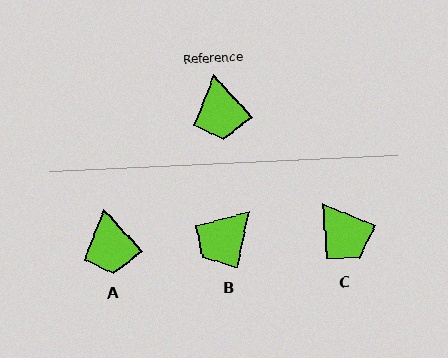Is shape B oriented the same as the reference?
No, it is off by about 54 degrees.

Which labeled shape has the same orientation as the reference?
A.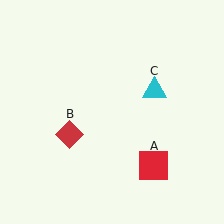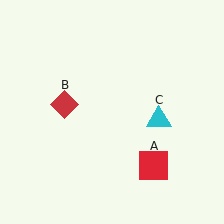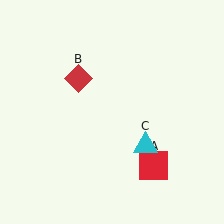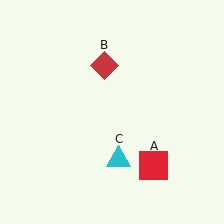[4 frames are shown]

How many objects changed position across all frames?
2 objects changed position: red diamond (object B), cyan triangle (object C).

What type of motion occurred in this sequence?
The red diamond (object B), cyan triangle (object C) rotated clockwise around the center of the scene.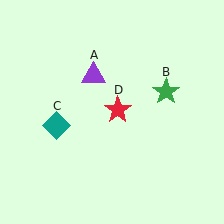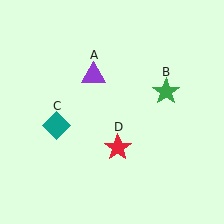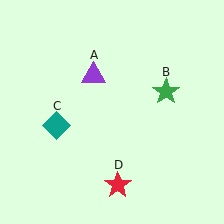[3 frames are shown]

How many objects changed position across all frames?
1 object changed position: red star (object D).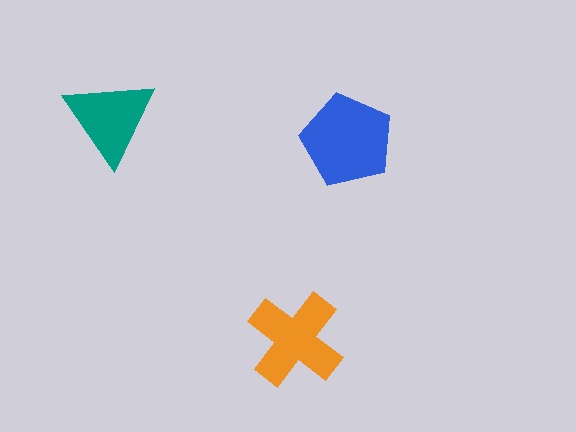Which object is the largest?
The blue pentagon.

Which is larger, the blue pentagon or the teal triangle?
The blue pentagon.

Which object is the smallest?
The teal triangle.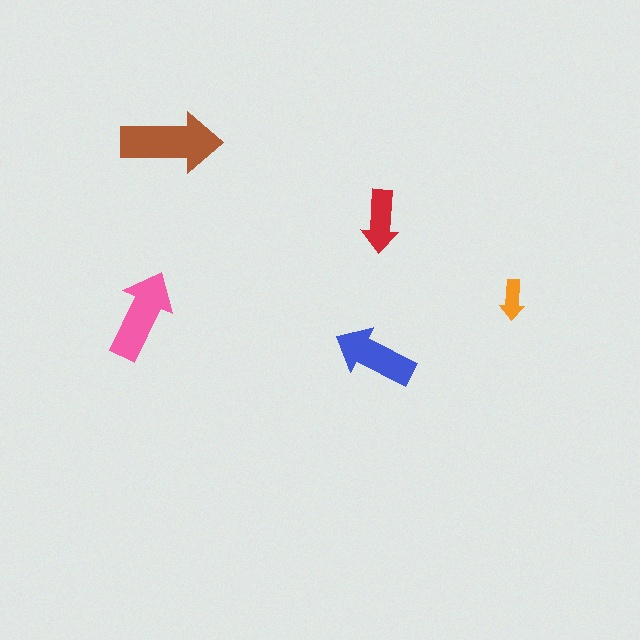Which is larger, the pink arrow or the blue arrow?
The pink one.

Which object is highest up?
The brown arrow is topmost.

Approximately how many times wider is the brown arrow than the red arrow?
About 1.5 times wider.